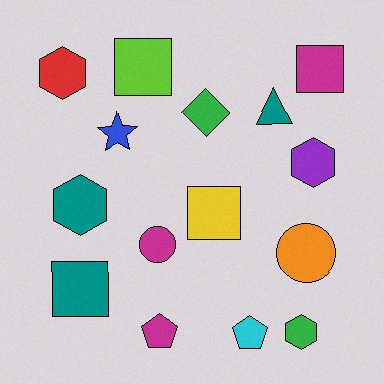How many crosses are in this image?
There are no crosses.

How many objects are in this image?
There are 15 objects.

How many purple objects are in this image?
There is 1 purple object.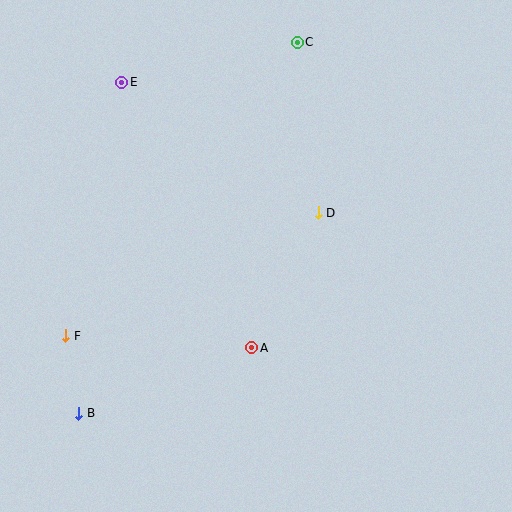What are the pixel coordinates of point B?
Point B is at (79, 413).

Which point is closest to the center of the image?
Point D at (318, 213) is closest to the center.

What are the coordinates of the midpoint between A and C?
The midpoint between A and C is at (275, 195).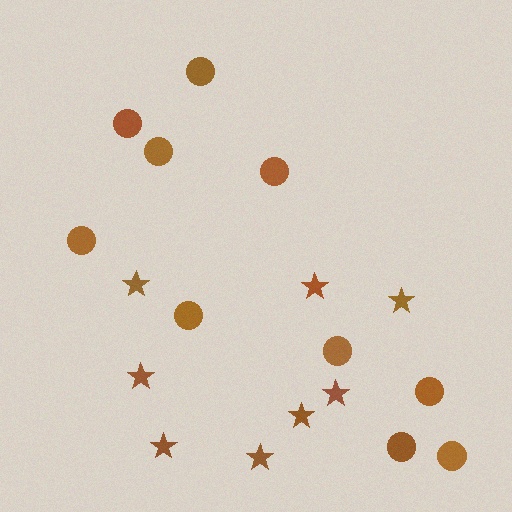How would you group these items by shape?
There are 2 groups: one group of circles (10) and one group of stars (8).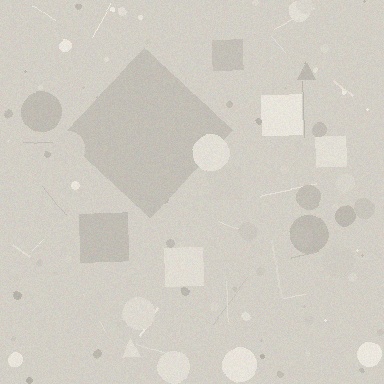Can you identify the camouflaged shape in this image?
The camouflaged shape is a diamond.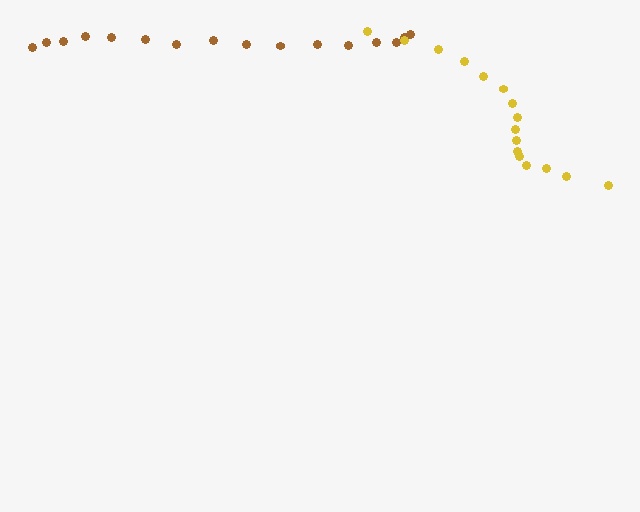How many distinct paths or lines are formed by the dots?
There are 2 distinct paths.